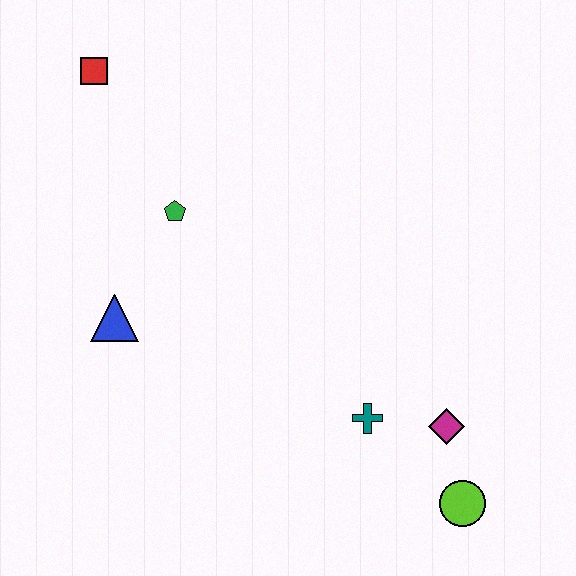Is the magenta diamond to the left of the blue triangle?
No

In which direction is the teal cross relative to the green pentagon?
The teal cross is below the green pentagon.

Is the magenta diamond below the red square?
Yes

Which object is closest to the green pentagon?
The blue triangle is closest to the green pentagon.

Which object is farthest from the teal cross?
The red square is farthest from the teal cross.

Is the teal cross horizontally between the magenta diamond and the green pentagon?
Yes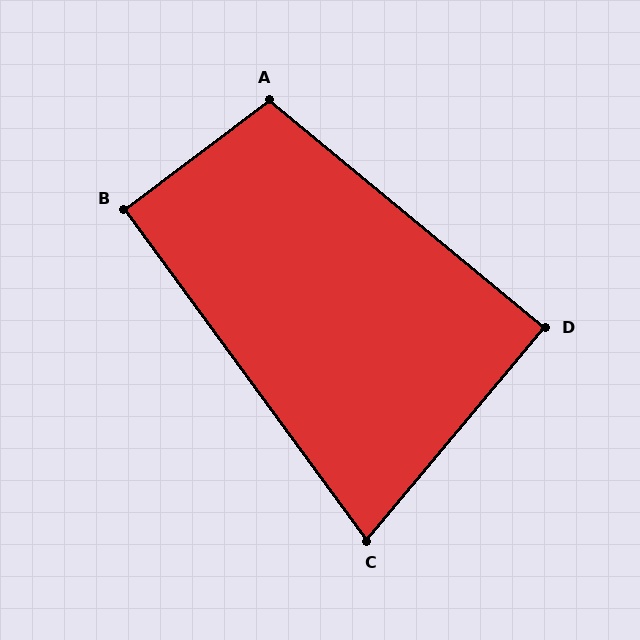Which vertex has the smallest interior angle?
C, at approximately 76 degrees.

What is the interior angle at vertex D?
Approximately 89 degrees (approximately right).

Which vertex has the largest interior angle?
A, at approximately 104 degrees.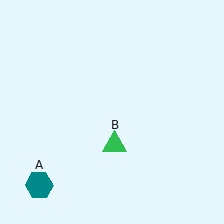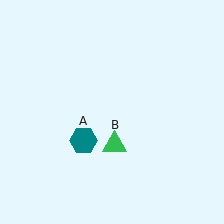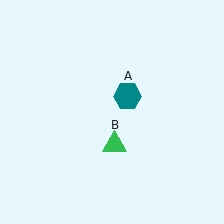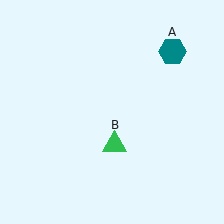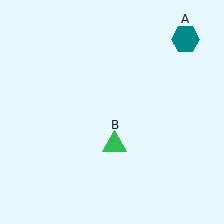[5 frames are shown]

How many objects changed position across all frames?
1 object changed position: teal hexagon (object A).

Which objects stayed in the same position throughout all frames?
Green triangle (object B) remained stationary.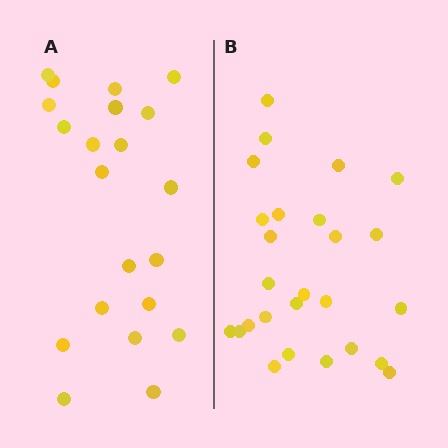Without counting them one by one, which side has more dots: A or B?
Region B (the right region) has more dots.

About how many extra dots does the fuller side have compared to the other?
Region B has about 5 more dots than region A.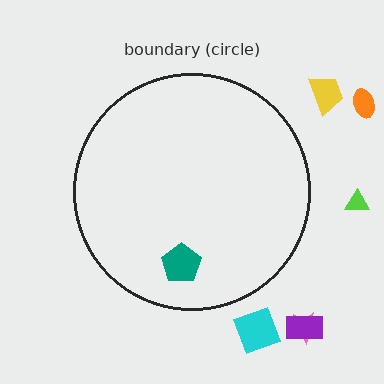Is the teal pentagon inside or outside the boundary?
Inside.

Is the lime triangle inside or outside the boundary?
Outside.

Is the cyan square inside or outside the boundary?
Outside.